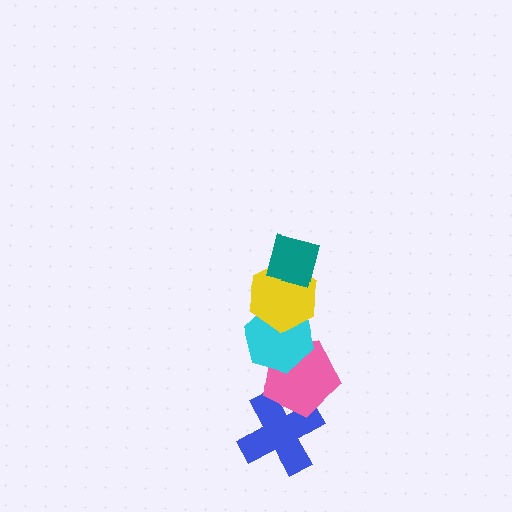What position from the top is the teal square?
The teal square is 1st from the top.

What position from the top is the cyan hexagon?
The cyan hexagon is 3rd from the top.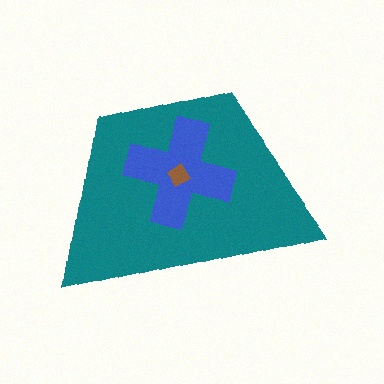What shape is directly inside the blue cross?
The brown diamond.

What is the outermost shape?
The teal trapezoid.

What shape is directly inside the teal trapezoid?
The blue cross.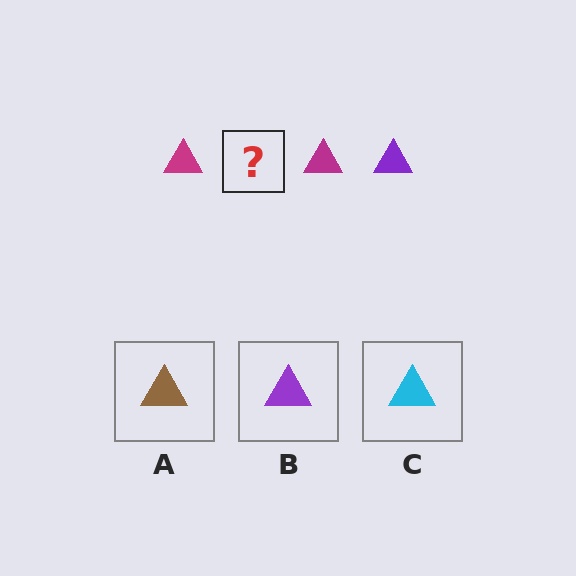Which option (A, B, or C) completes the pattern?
B.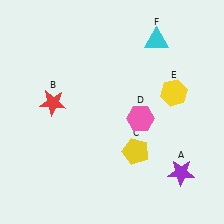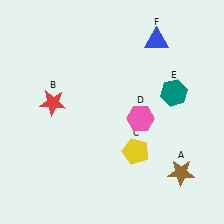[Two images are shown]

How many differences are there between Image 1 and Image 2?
There are 3 differences between the two images.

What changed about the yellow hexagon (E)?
In Image 1, E is yellow. In Image 2, it changed to teal.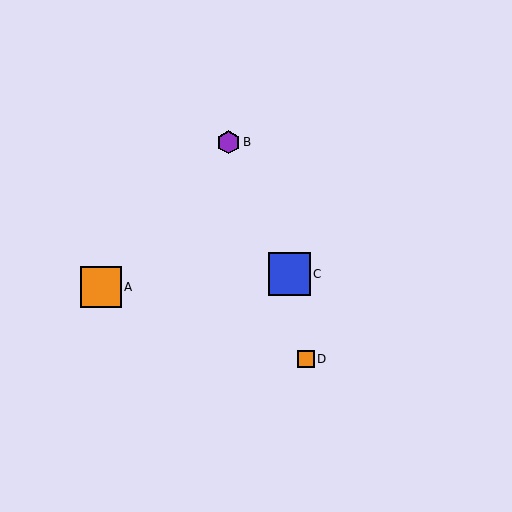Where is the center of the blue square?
The center of the blue square is at (289, 274).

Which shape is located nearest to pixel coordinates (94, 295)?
The orange square (labeled A) at (101, 287) is nearest to that location.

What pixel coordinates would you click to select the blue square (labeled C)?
Click at (289, 274) to select the blue square C.